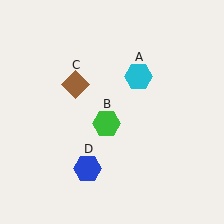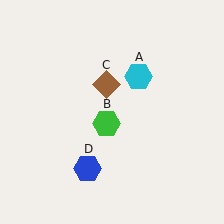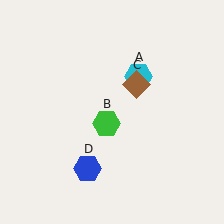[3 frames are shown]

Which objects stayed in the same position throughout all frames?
Cyan hexagon (object A) and green hexagon (object B) and blue hexagon (object D) remained stationary.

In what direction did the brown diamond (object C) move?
The brown diamond (object C) moved right.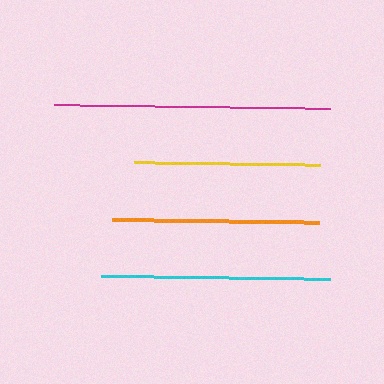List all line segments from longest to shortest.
From longest to shortest: magenta, cyan, orange, yellow.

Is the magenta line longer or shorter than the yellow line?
The magenta line is longer than the yellow line.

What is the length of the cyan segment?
The cyan segment is approximately 229 pixels long.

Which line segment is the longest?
The magenta line is the longest at approximately 276 pixels.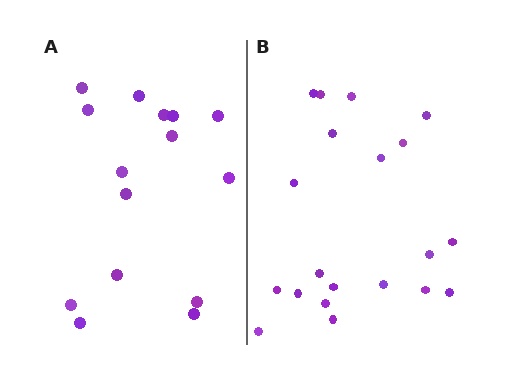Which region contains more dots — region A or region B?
Region B (the right region) has more dots.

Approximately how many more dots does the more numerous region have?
Region B has about 5 more dots than region A.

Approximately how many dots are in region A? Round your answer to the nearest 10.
About 20 dots. (The exact count is 15, which rounds to 20.)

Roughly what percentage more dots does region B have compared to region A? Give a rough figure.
About 35% more.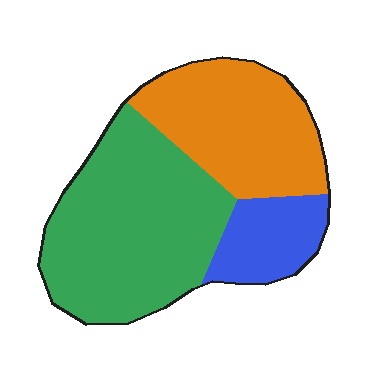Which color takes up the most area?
Green, at roughly 50%.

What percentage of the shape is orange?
Orange takes up about one third (1/3) of the shape.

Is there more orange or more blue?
Orange.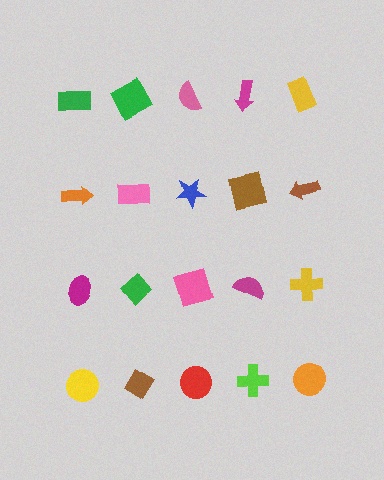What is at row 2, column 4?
A brown square.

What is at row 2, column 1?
An orange arrow.